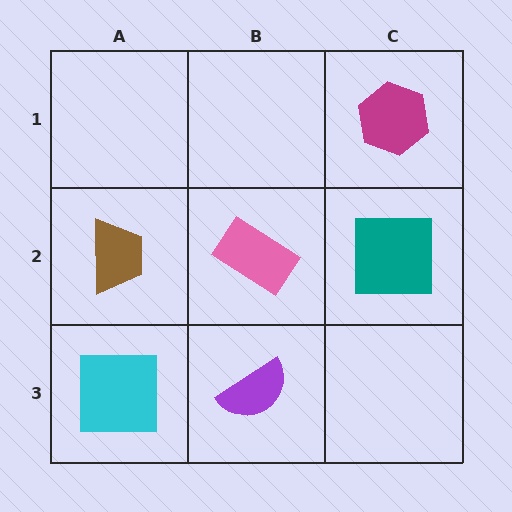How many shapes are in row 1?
1 shape.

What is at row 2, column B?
A pink rectangle.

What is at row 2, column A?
A brown trapezoid.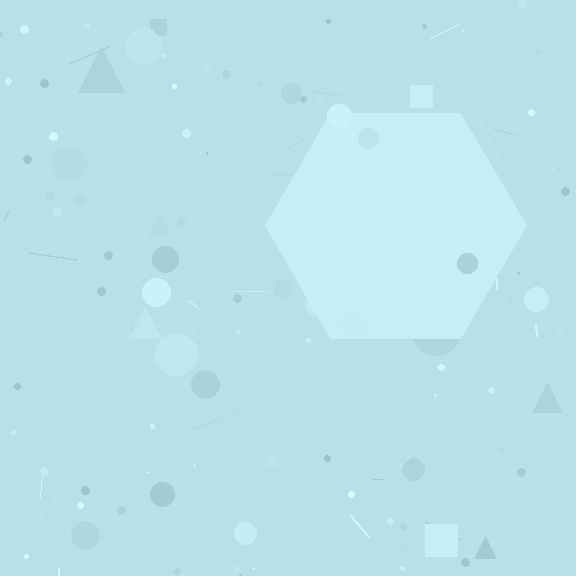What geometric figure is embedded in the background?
A hexagon is embedded in the background.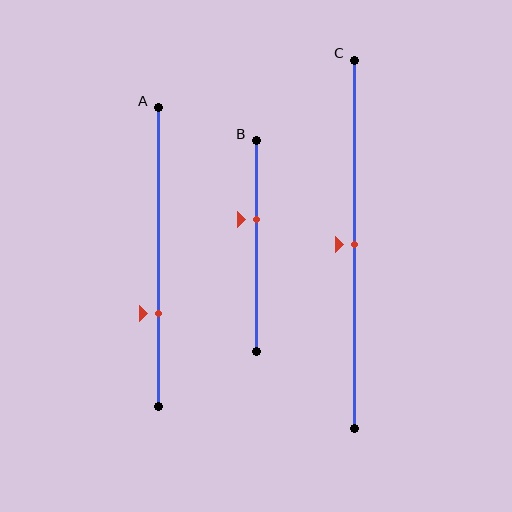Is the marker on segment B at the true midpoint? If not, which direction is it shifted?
No, the marker on segment B is shifted upward by about 13% of the segment length.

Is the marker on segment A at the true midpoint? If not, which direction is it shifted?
No, the marker on segment A is shifted downward by about 19% of the segment length.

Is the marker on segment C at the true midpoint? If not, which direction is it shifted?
Yes, the marker on segment C is at the true midpoint.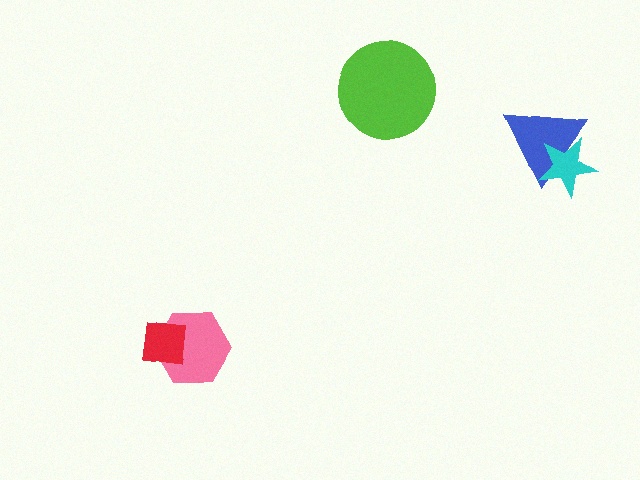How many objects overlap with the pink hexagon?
1 object overlaps with the pink hexagon.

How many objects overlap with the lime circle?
0 objects overlap with the lime circle.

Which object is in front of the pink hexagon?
The red square is in front of the pink hexagon.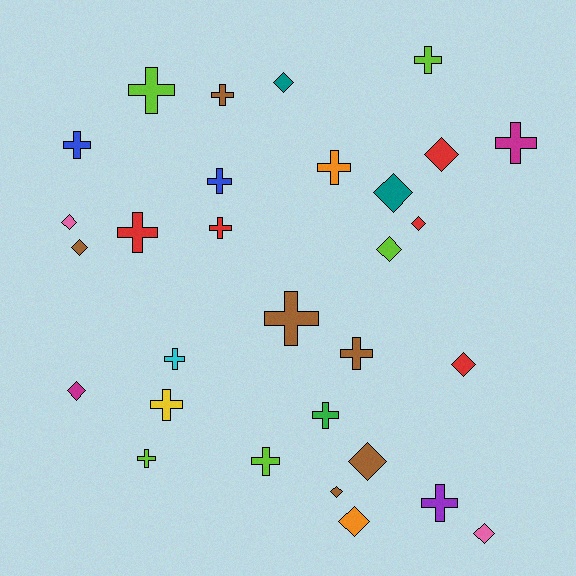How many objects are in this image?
There are 30 objects.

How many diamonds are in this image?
There are 13 diamonds.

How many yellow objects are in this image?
There is 1 yellow object.